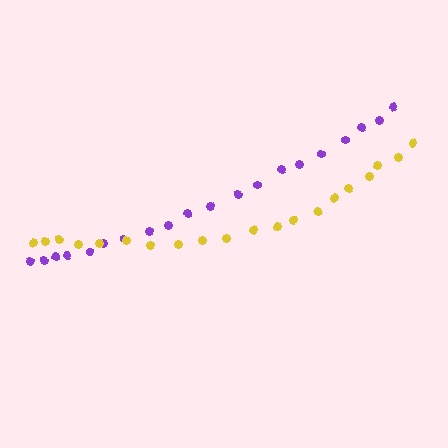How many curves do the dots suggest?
There are 2 distinct paths.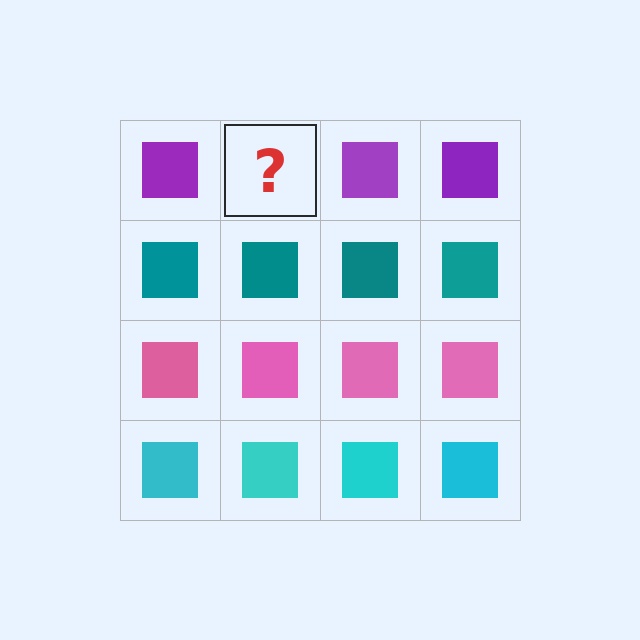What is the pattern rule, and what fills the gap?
The rule is that each row has a consistent color. The gap should be filled with a purple square.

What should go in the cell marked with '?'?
The missing cell should contain a purple square.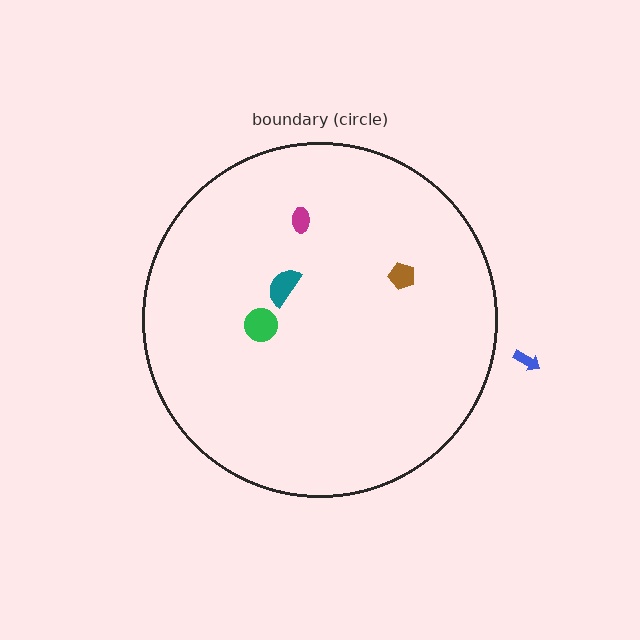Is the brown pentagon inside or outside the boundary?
Inside.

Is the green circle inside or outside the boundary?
Inside.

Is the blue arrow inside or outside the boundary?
Outside.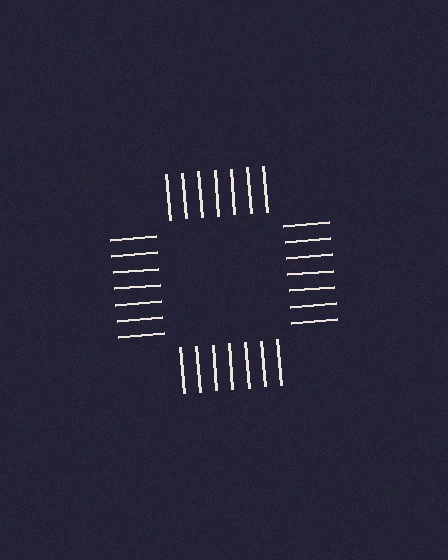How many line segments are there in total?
28 — 7 along each of the 4 edges.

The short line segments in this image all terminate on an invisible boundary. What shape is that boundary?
An illusory square — the line segments terminate on its edges but no continuous stroke is drawn.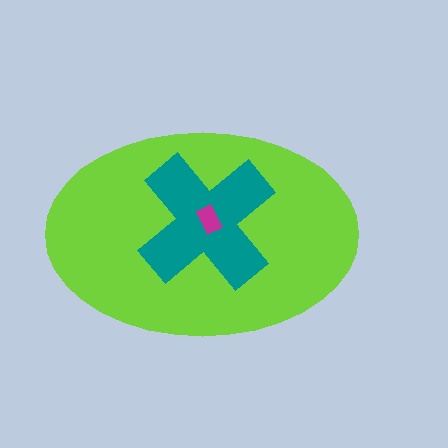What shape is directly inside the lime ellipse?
The teal cross.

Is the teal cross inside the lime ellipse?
Yes.